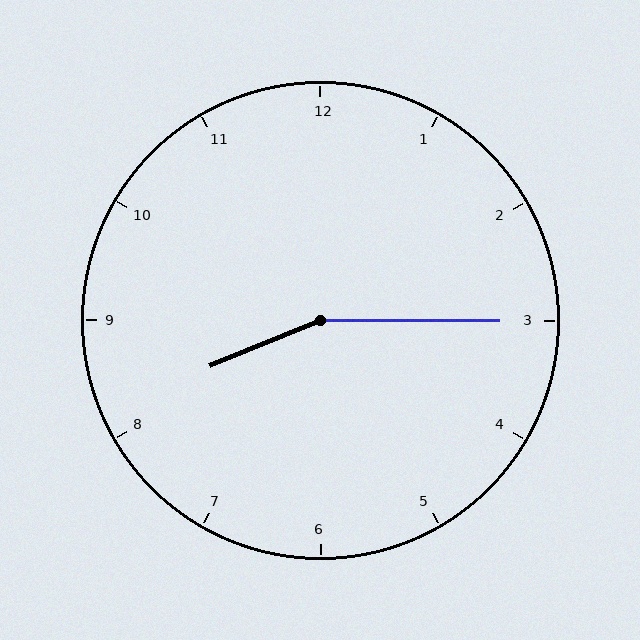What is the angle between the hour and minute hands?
Approximately 158 degrees.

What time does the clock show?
8:15.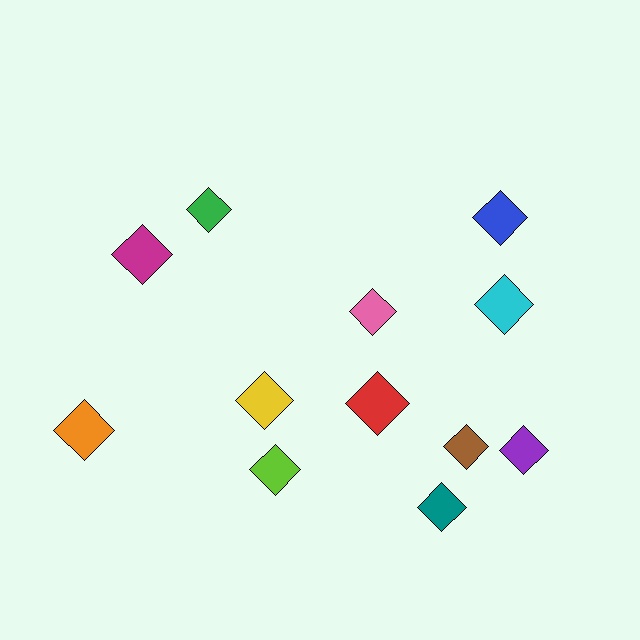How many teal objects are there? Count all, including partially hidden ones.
There is 1 teal object.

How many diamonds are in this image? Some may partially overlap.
There are 12 diamonds.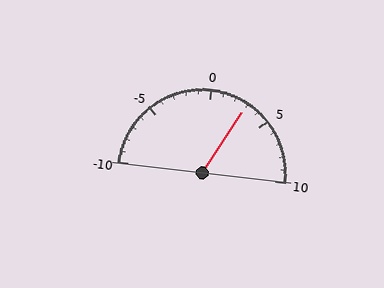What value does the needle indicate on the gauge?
The needle indicates approximately 3.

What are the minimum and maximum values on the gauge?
The gauge ranges from -10 to 10.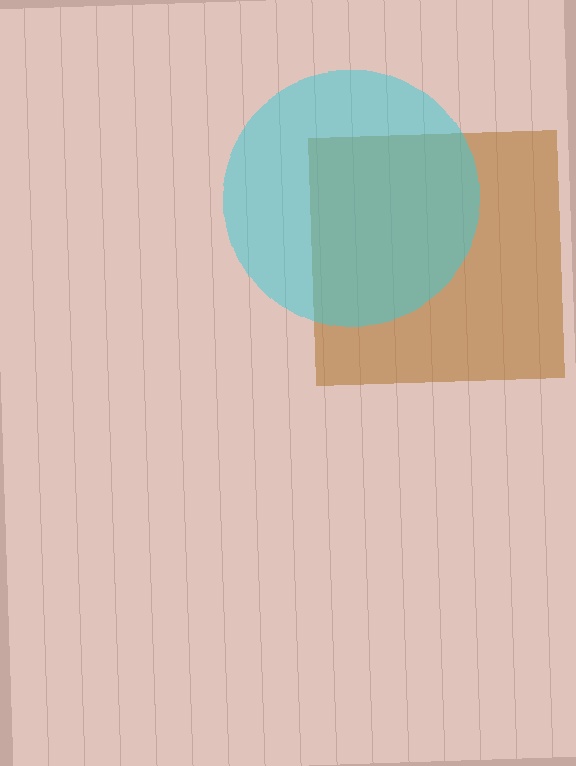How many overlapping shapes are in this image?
There are 2 overlapping shapes in the image.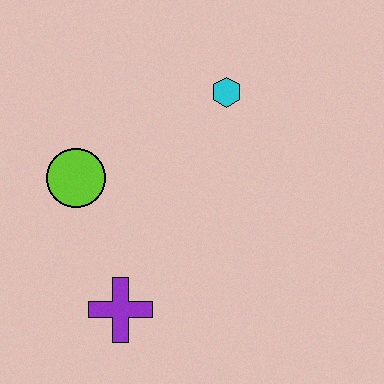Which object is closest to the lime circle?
The purple cross is closest to the lime circle.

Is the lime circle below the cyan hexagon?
Yes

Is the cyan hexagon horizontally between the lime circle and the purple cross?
No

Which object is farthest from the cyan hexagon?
The purple cross is farthest from the cyan hexagon.